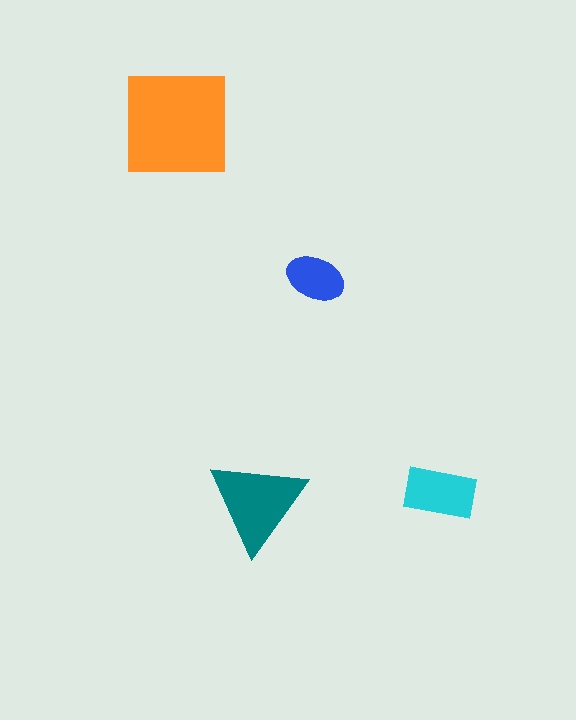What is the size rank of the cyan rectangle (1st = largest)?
3rd.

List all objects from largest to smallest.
The orange square, the teal triangle, the cyan rectangle, the blue ellipse.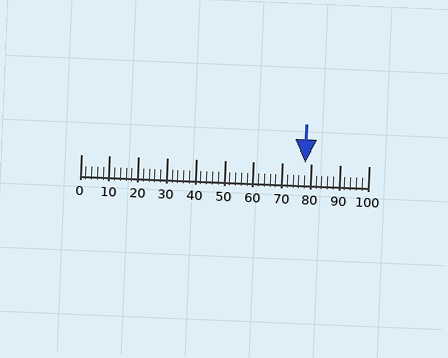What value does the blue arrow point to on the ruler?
The blue arrow points to approximately 78.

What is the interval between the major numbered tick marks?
The major tick marks are spaced 10 units apart.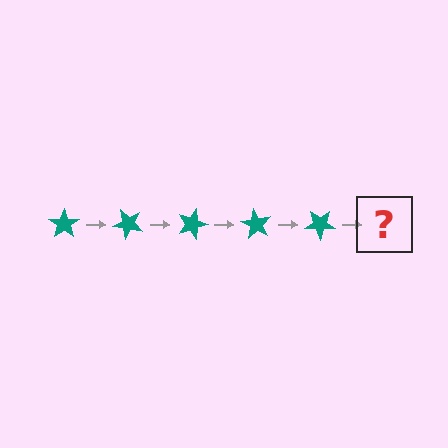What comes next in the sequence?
The next element should be a teal star rotated 225 degrees.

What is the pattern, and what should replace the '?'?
The pattern is that the star rotates 45 degrees each step. The '?' should be a teal star rotated 225 degrees.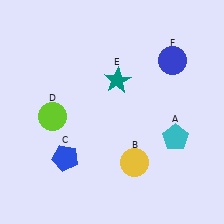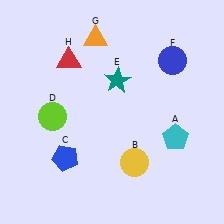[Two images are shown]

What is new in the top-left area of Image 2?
An orange triangle (G) was added in the top-left area of Image 2.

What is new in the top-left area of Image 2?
A red triangle (H) was added in the top-left area of Image 2.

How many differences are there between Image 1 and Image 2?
There are 2 differences between the two images.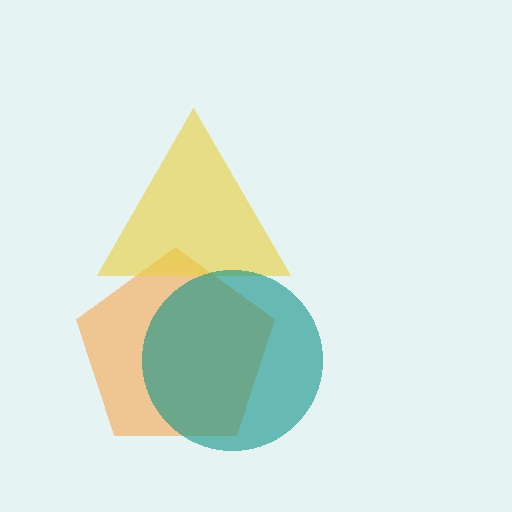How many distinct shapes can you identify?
There are 3 distinct shapes: an orange pentagon, a yellow triangle, a teal circle.